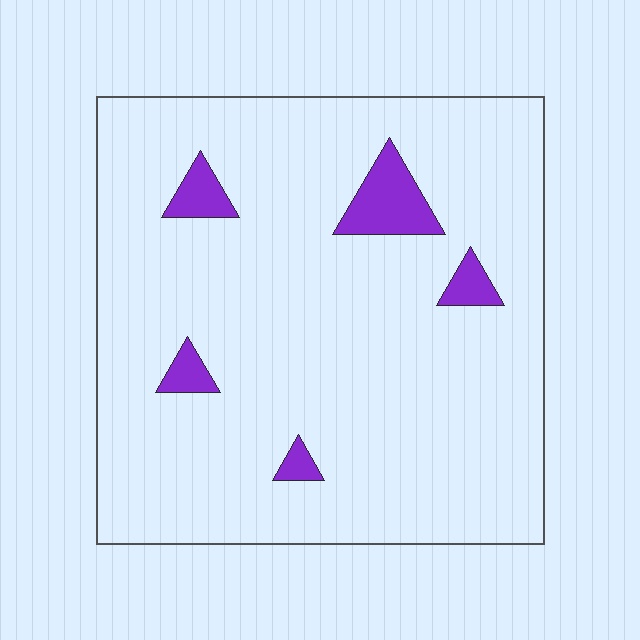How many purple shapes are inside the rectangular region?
5.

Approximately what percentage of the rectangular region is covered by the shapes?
Approximately 5%.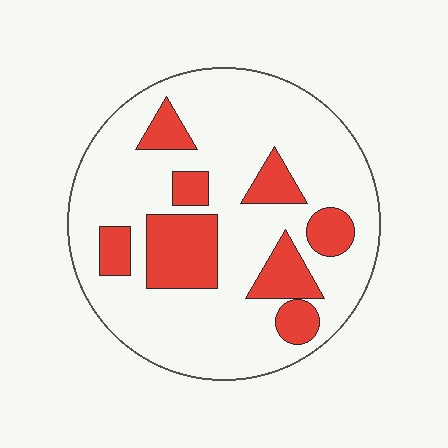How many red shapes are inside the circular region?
8.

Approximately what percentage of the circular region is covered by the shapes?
Approximately 25%.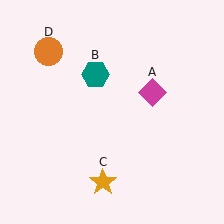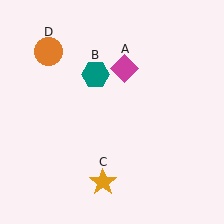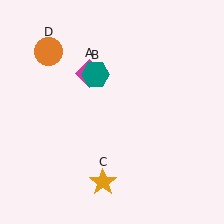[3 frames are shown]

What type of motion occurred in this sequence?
The magenta diamond (object A) rotated counterclockwise around the center of the scene.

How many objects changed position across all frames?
1 object changed position: magenta diamond (object A).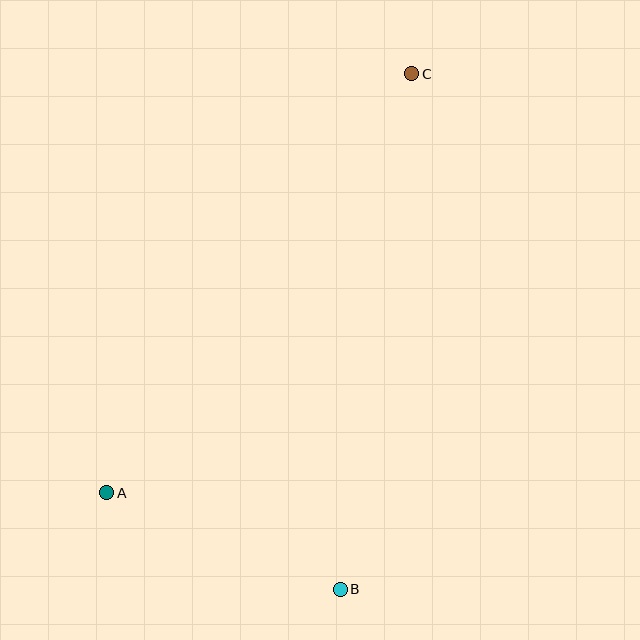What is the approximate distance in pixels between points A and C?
The distance between A and C is approximately 518 pixels.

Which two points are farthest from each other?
Points B and C are farthest from each other.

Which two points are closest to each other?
Points A and B are closest to each other.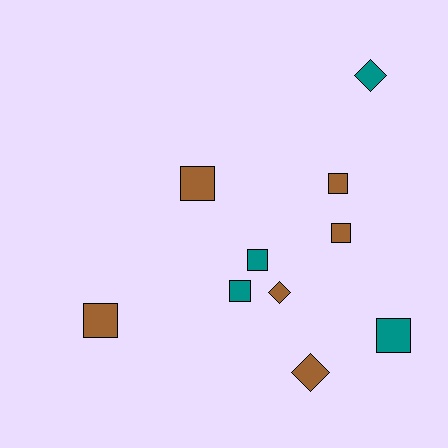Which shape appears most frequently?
Square, with 7 objects.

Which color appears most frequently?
Brown, with 6 objects.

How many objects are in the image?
There are 10 objects.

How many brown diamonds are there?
There are 2 brown diamonds.